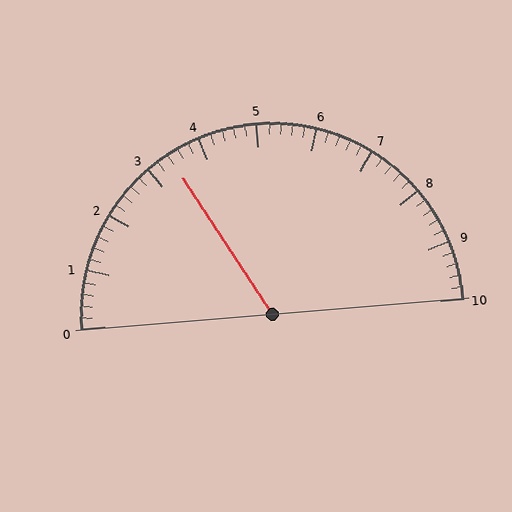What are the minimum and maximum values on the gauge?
The gauge ranges from 0 to 10.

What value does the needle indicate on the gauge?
The needle indicates approximately 3.4.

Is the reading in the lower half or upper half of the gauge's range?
The reading is in the lower half of the range (0 to 10).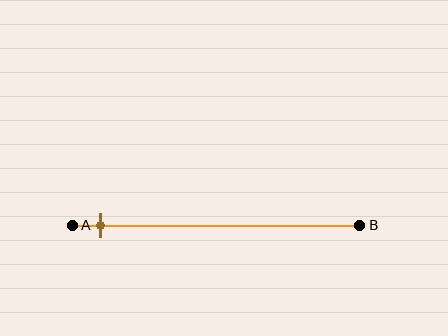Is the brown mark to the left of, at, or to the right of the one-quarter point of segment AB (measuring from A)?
The brown mark is to the left of the one-quarter point of segment AB.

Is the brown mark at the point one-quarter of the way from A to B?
No, the mark is at about 10% from A, not at the 25% one-quarter point.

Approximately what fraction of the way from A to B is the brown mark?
The brown mark is approximately 10% of the way from A to B.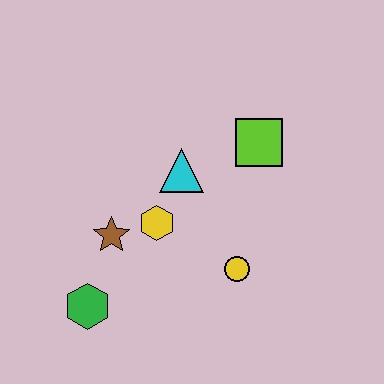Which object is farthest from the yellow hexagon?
The lime square is farthest from the yellow hexagon.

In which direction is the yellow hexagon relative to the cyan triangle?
The yellow hexagon is below the cyan triangle.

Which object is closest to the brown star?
The yellow hexagon is closest to the brown star.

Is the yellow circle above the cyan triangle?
No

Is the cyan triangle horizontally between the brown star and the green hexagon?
No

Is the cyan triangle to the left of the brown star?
No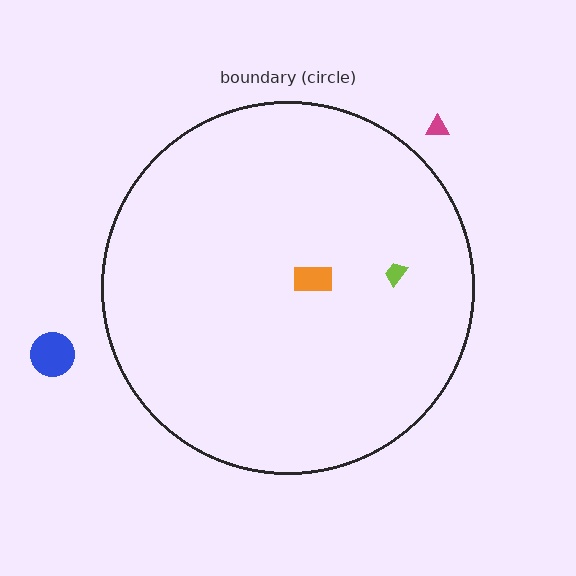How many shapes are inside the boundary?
2 inside, 2 outside.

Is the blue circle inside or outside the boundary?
Outside.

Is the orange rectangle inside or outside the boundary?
Inside.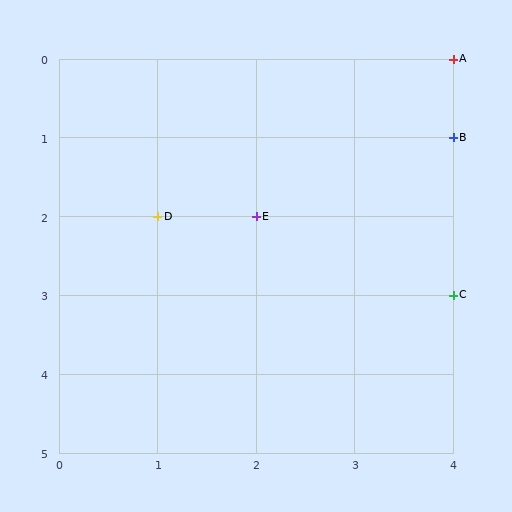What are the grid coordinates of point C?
Point C is at grid coordinates (4, 3).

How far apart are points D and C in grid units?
Points D and C are 3 columns and 1 row apart (about 3.2 grid units diagonally).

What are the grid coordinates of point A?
Point A is at grid coordinates (4, 0).